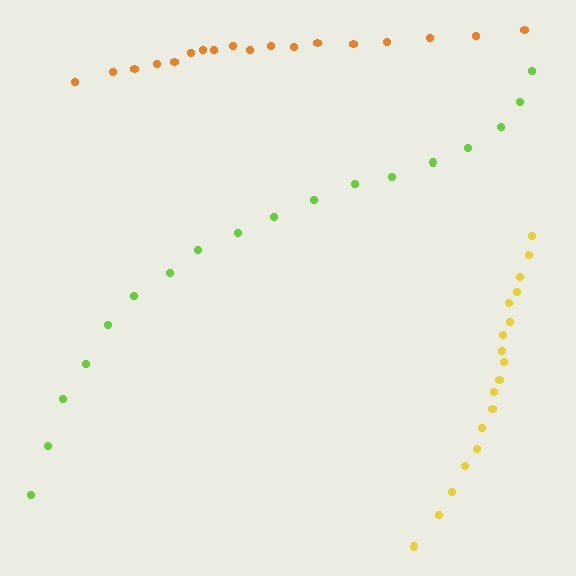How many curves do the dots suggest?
There are 3 distinct paths.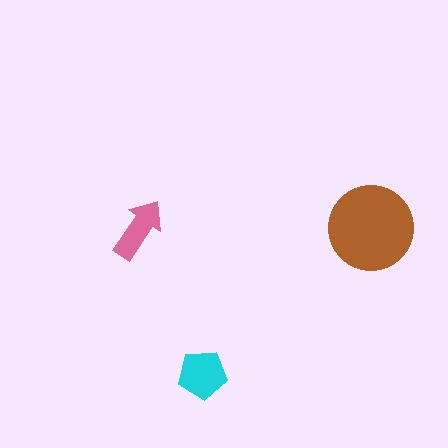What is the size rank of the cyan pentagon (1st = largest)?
2nd.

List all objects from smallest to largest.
The pink arrow, the cyan pentagon, the brown circle.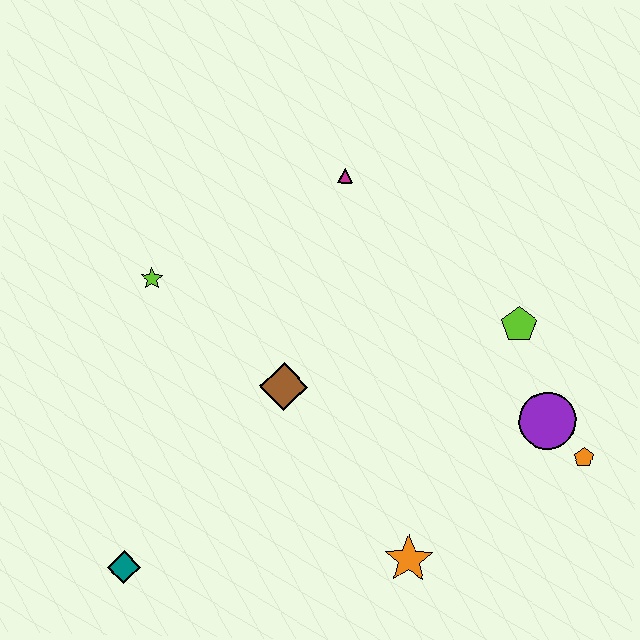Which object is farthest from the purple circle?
The teal diamond is farthest from the purple circle.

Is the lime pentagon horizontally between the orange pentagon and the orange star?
Yes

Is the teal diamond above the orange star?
No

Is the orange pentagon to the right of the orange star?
Yes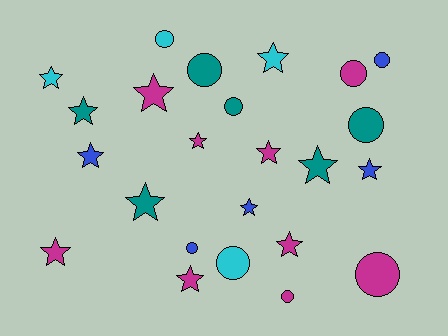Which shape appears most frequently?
Star, with 14 objects.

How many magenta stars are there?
There are 6 magenta stars.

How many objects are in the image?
There are 24 objects.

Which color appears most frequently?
Magenta, with 9 objects.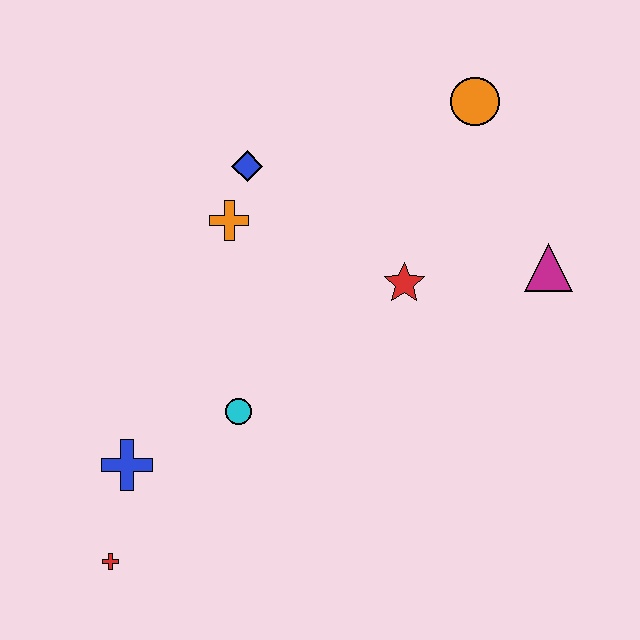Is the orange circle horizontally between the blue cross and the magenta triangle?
Yes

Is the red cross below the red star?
Yes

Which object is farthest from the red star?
The red cross is farthest from the red star.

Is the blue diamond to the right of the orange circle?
No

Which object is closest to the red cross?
The blue cross is closest to the red cross.